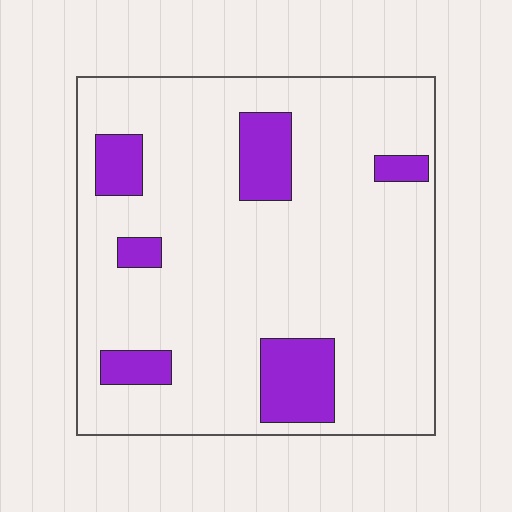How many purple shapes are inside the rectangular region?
6.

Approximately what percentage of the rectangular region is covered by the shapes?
Approximately 15%.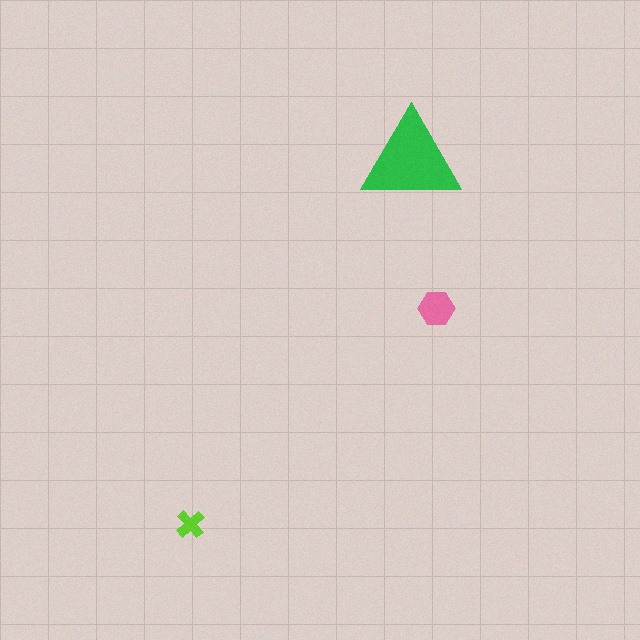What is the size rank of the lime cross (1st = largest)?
3rd.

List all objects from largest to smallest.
The green triangle, the pink hexagon, the lime cross.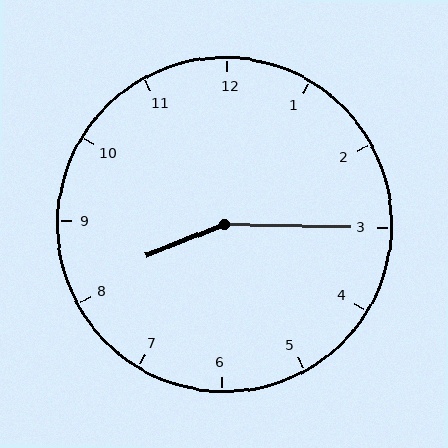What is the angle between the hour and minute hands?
Approximately 158 degrees.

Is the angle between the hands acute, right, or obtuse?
It is obtuse.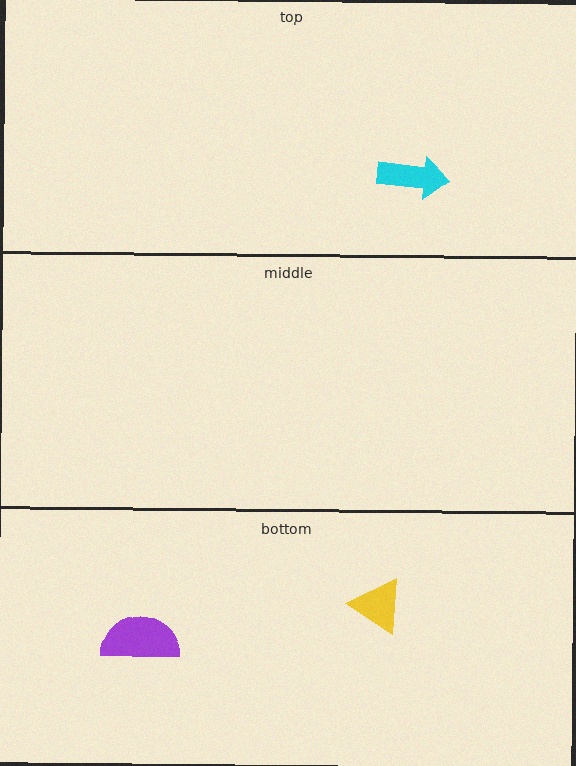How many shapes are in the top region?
1.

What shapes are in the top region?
The cyan arrow.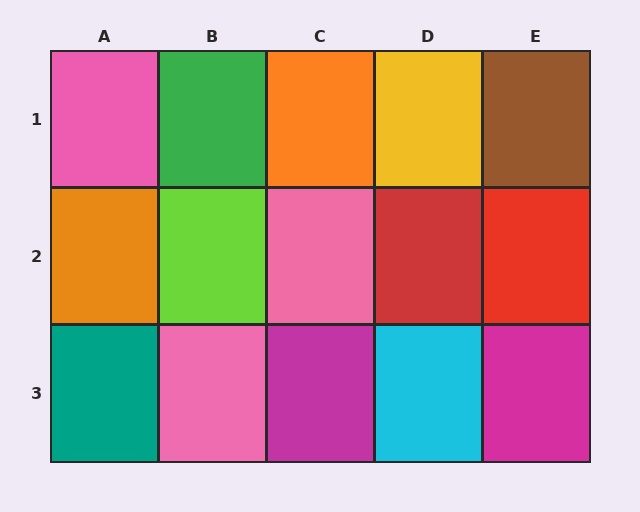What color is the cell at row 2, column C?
Pink.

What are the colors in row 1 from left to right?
Pink, green, orange, yellow, brown.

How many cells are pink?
3 cells are pink.